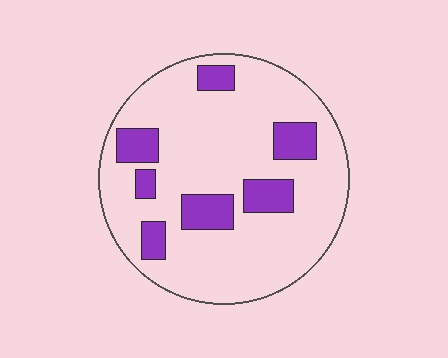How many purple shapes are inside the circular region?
7.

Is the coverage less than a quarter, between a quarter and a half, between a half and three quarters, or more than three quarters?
Less than a quarter.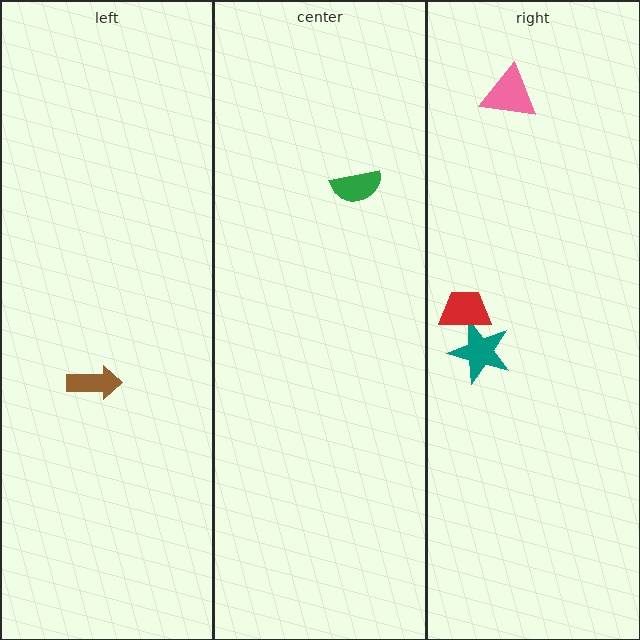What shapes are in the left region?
The brown arrow.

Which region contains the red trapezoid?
The right region.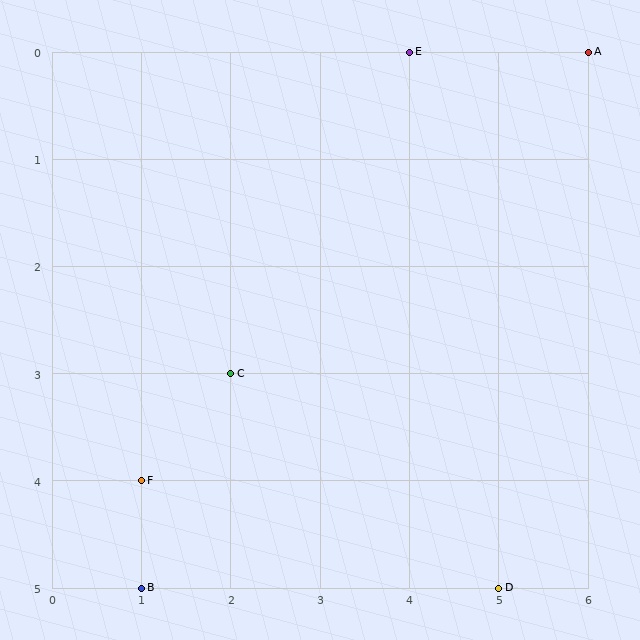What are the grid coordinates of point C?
Point C is at grid coordinates (2, 3).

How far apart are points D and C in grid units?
Points D and C are 3 columns and 2 rows apart (about 3.6 grid units diagonally).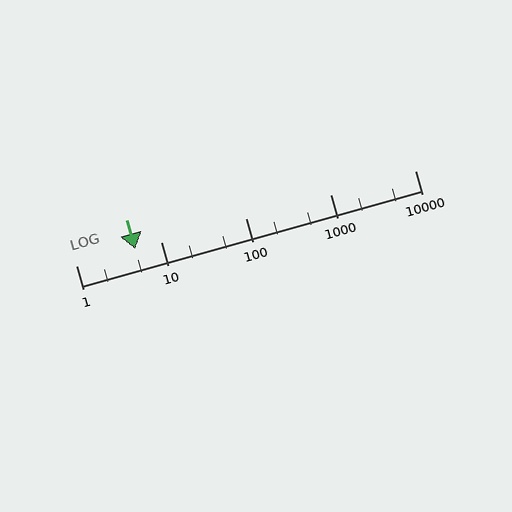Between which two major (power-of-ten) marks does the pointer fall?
The pointer is between 1 and 10.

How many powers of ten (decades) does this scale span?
The scale spans 4 decades, from 1 to 10000.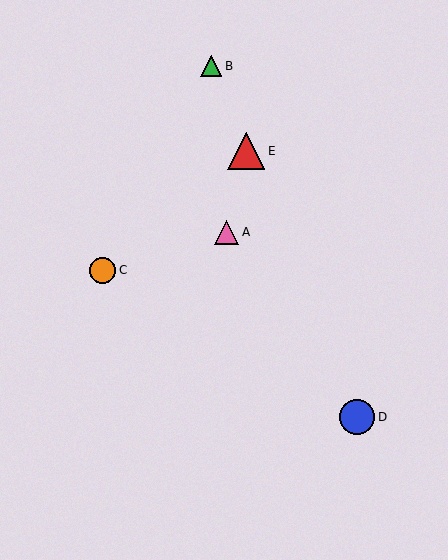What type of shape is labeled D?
Shape D is a blue circle.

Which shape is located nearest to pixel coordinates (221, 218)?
The pink triangle (labeled A) at (226, 232) is nearest to that location.